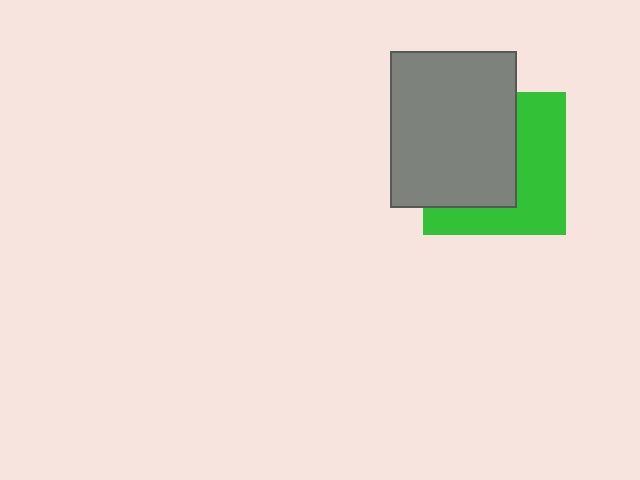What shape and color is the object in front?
The object in front is a gray rectangle.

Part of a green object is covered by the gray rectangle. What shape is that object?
It is a square.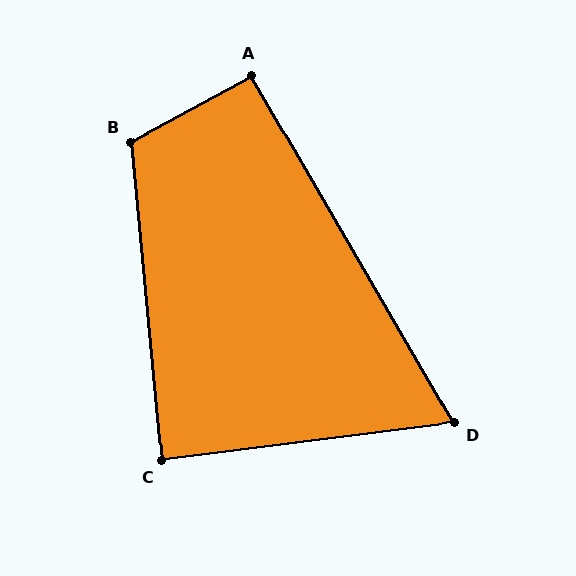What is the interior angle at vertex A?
Approximately 92 degrees (approximately right).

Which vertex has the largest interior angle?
B, at approximately 113 degrees.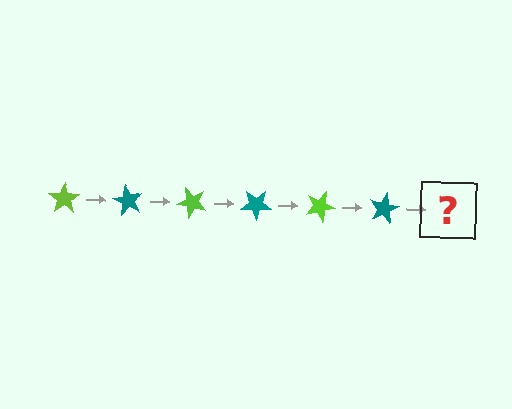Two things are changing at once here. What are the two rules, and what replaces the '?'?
The two rules are that it rotates 60 degrees each step and the color cycles through lime and teal. The '?' should be a lime star, rotated 360 degrees from the start.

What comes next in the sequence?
The next element should be a lime star, rotated 360 degrees from the start.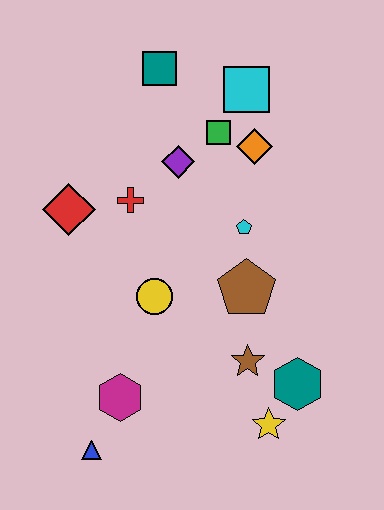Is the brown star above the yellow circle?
No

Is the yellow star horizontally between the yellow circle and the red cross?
No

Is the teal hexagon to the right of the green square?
Yes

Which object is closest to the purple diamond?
The green square is closest to the purple diamond.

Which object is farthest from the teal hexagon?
The teal square is farthest from the teal hexagon.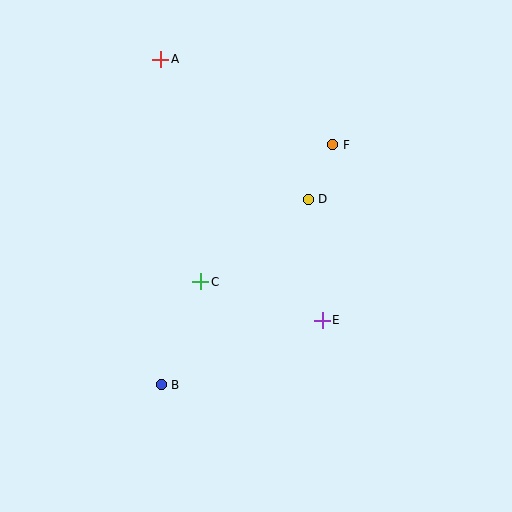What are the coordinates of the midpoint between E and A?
The midpoint between E and A is at (242, 190).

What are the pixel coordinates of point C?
Point C is at (201, 282).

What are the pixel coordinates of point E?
Point E is at (322, 320).